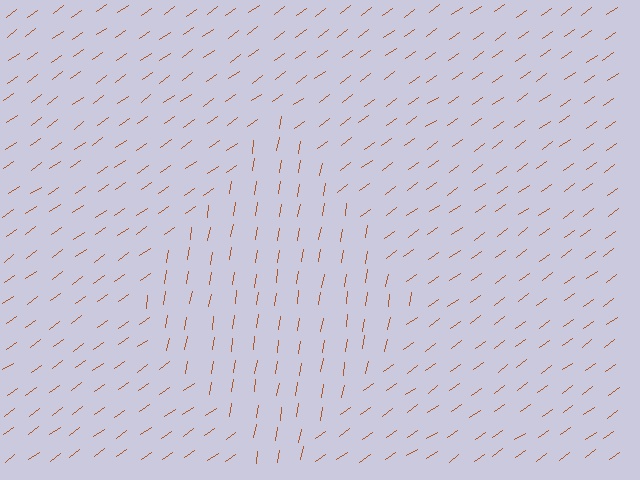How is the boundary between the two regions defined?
The boundary is defined purely by a change in line orientation (approximately 45 degrees difference). All lines are the same color and thickness.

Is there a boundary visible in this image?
Yes, there is a texture boundary formed by a change in line orientation.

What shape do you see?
I see a diamond.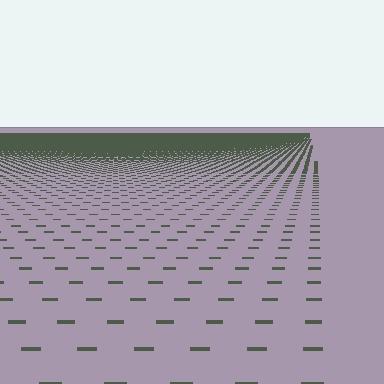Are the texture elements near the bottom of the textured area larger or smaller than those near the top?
Larger. Near the bottom, elements are closer to the viewer and appear at a bigger on-screen size.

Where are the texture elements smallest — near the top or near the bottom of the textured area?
Near the top.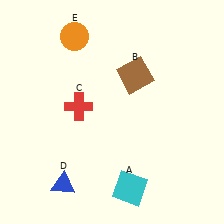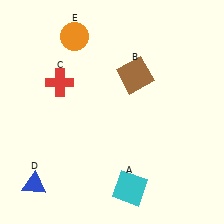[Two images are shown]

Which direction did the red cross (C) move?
The red cross (C) moved up.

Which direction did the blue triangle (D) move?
The blue triangle (D) moved left.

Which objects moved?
The objects that moved are: the red cross (C), the blue triangle (D).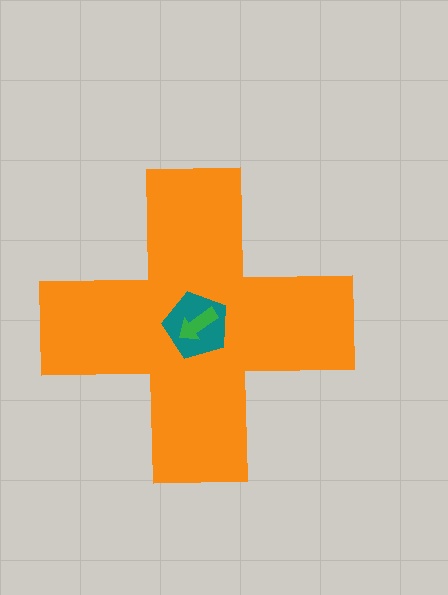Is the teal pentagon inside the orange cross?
Yes.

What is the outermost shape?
The orange cross.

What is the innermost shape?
The green arrow.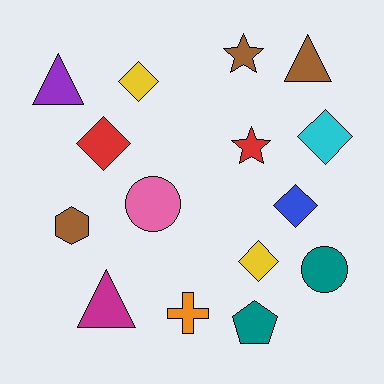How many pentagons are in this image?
There is 1 pentagon.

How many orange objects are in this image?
There is 1 orange object.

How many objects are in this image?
There are 15 objects.